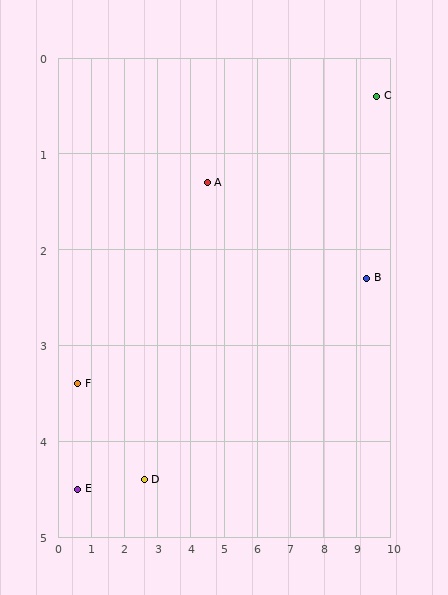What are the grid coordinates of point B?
Point B is at approximately (9.3, 2.3).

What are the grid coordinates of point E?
Point E is at approximately (0.6, 4.5).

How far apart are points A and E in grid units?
Points A and E are about 5.0 grid units apart.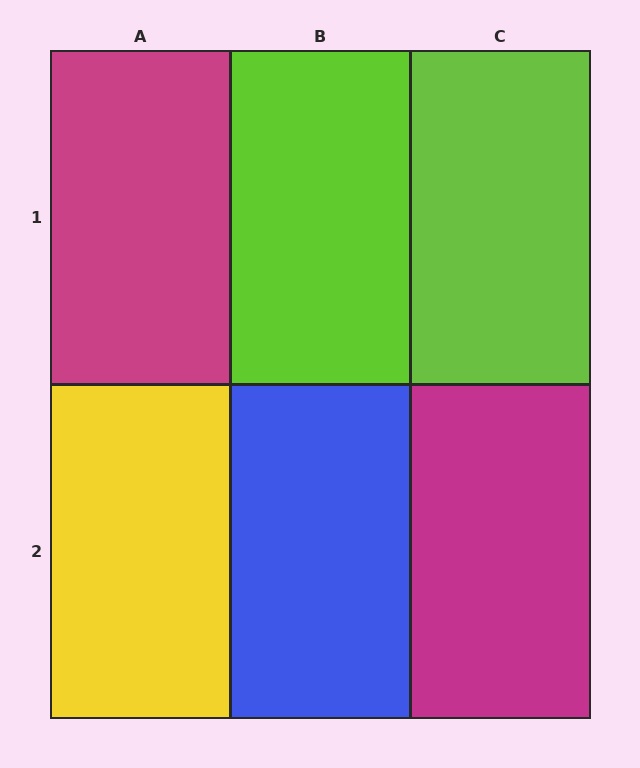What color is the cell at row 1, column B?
Lime.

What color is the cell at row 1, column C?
Lime.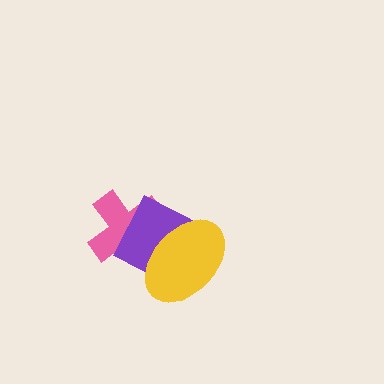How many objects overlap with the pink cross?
2 objects overlap with the pink cross.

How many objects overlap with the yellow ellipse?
2 objects overlap with the yellow ellipse.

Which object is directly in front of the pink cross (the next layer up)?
The purple square is directly in front of the pink cross.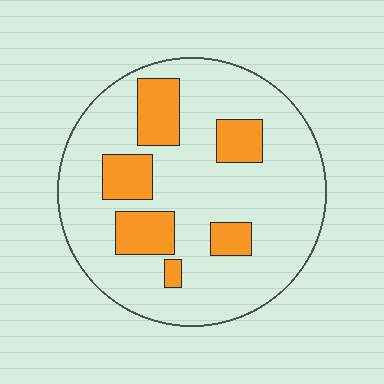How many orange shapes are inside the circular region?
6.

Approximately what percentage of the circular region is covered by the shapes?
Approximately 20%.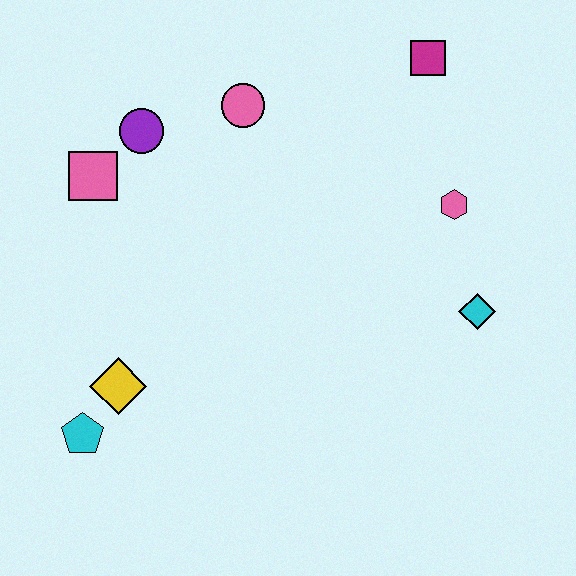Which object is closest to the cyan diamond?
The pink hexagon is closest to the cyan diamond.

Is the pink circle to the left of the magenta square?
Yes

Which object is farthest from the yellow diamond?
The magenta square is farthest from the yellow diamond.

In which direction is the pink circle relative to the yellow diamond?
The pink circle is above the yellow diamond.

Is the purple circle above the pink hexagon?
Yes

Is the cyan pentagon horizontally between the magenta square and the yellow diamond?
No